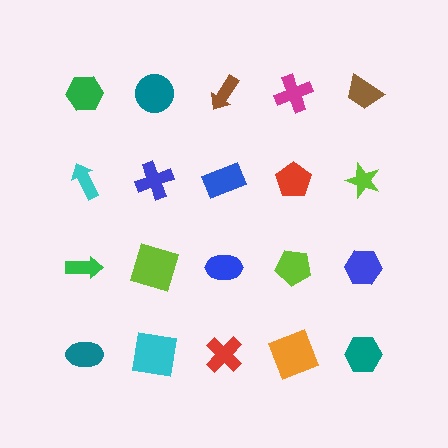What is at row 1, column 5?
A brown trapezoid.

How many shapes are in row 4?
5 shapes.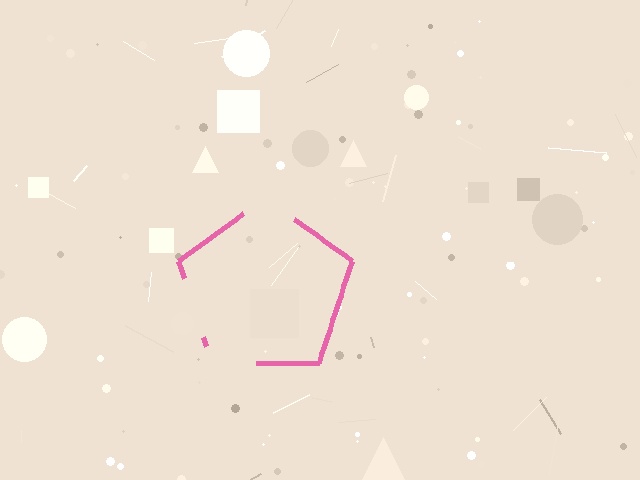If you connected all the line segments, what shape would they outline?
They would outline a pentagon.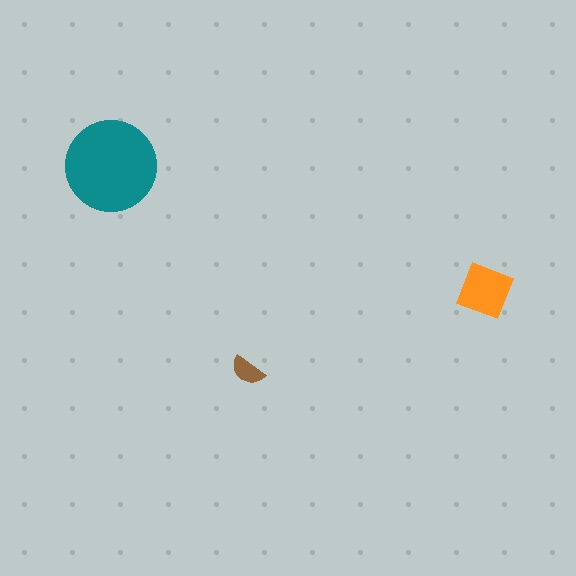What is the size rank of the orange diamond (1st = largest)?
2nd.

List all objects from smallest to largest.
The brown semicircle, the orange diamond, the teal circle.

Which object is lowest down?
The brown semicircle is bottommost.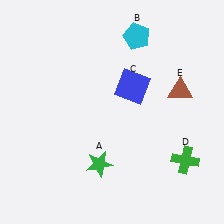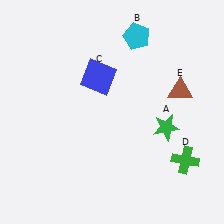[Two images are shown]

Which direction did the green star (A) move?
The green star (A) moved right.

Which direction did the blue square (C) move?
The blue square (C) moved left.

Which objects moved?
The objects that moved are: the green star (A), the blue square (C).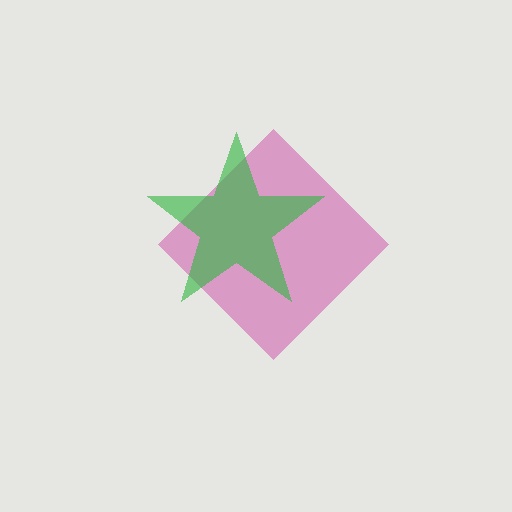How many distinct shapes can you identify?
There are 2 distinct shapes: a magenta diamond, a green star.